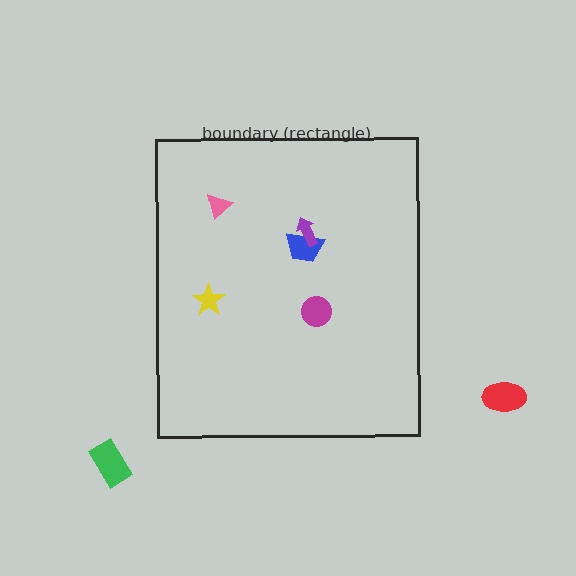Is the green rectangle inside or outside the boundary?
Outside.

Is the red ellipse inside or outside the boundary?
Outside.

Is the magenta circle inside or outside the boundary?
Inside.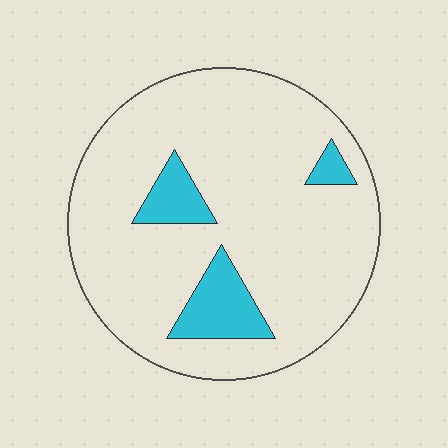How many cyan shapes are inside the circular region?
3.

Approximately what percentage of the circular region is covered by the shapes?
Approximately 15%.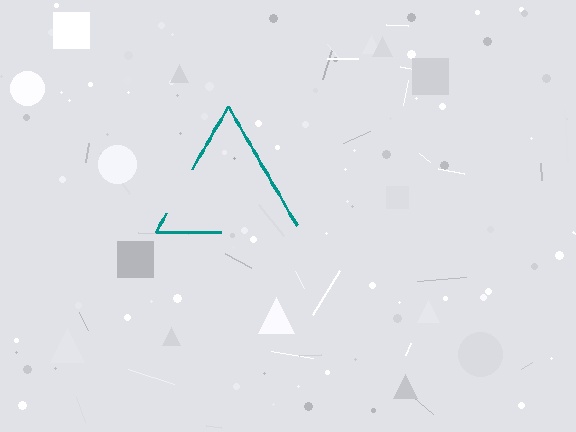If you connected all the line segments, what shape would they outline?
They would outline a triangle.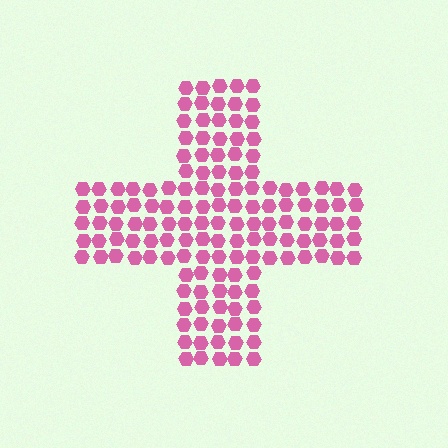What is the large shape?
The large shape is a cross.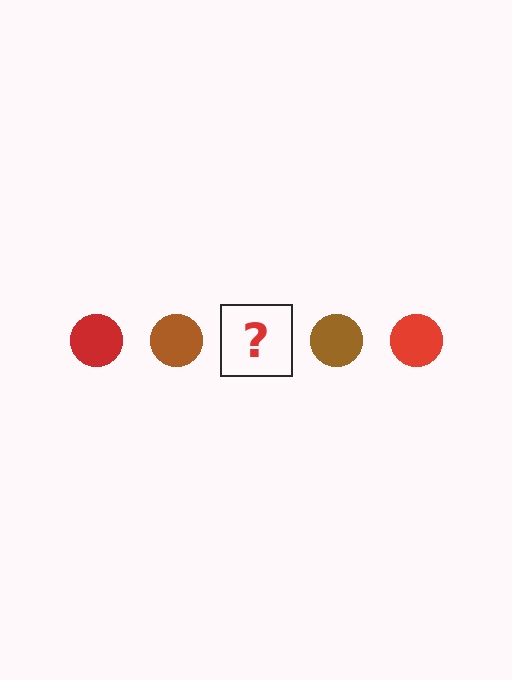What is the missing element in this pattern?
The missing element is a red circle.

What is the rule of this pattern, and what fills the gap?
The rule is that the pattern cycles through red, brown circles. The gap should be filled with a red circle.